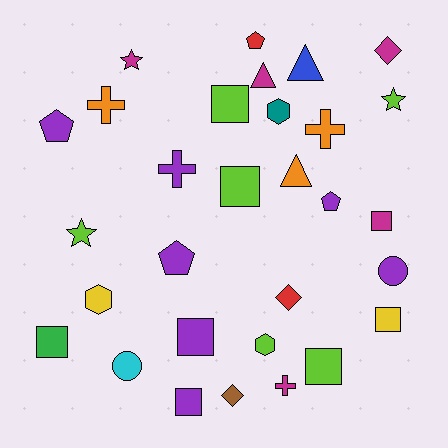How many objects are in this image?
There are 30 objects.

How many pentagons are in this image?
There are 4 pentagons.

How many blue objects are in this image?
There is 1 blue object.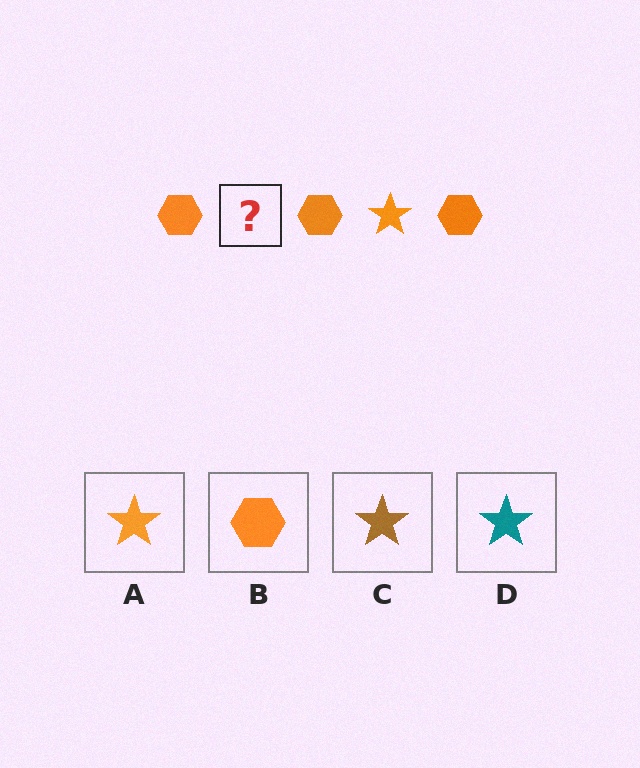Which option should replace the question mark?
Option A.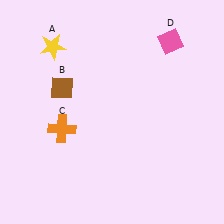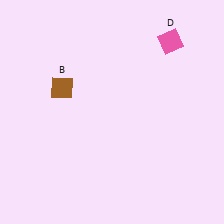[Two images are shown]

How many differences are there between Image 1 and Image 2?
There are 2 differences between the two images.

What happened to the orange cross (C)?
The orange cross (C) was removed in Image 2. It was in the bottom-left area of Image 1.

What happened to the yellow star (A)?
The yellow star (A) was removed in Image 2. It was in the top-left area of Image 1.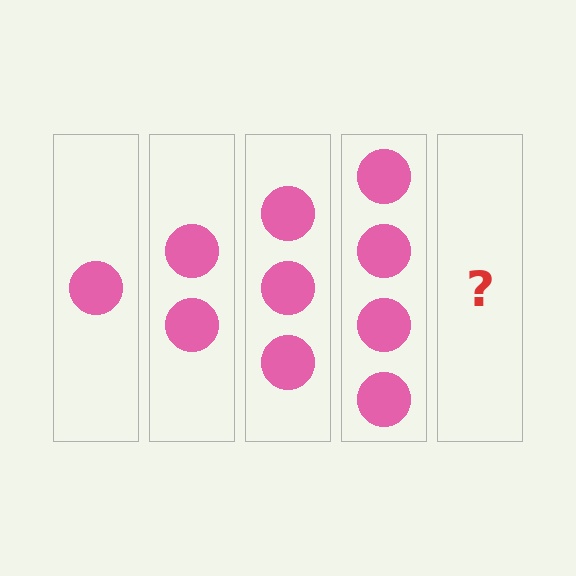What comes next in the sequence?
The next element should be 5 circles.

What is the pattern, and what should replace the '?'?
The pattern is that each step adds one more circle. The '?' should be 5 circles.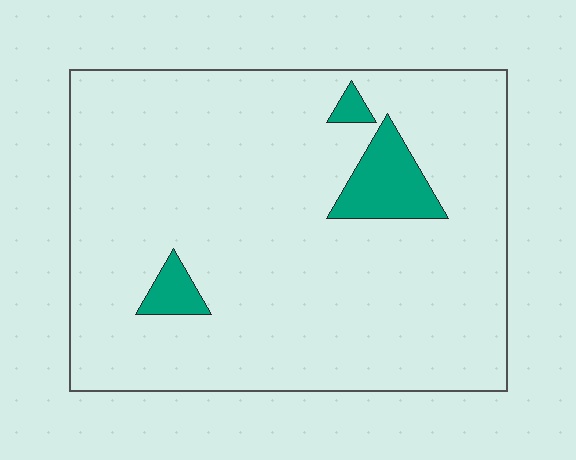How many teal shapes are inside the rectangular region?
3.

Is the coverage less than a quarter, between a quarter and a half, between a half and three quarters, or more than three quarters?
Less than a quarter.